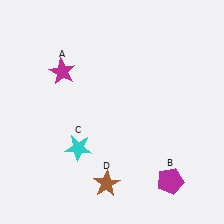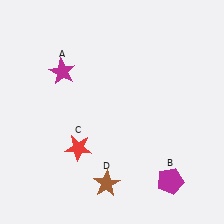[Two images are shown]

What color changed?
The star (C) changed from cyan in Image 1 to red in Image 2.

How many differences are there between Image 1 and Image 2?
There is 1 difference between the two images.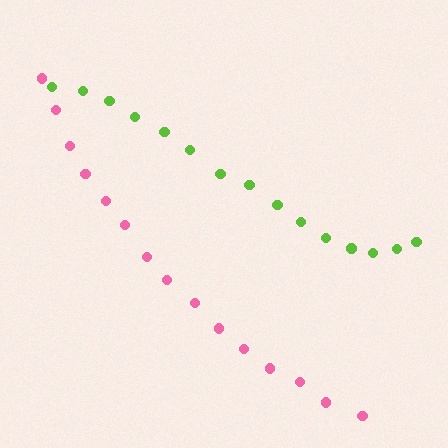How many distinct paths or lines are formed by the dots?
There are 2 distinct paths.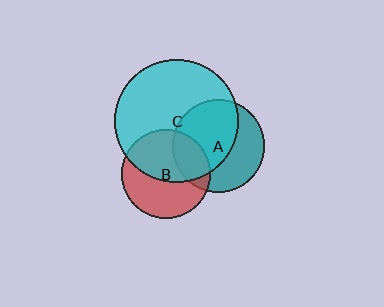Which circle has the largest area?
Circle C (cyan).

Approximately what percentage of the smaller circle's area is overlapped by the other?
Approximately 55%.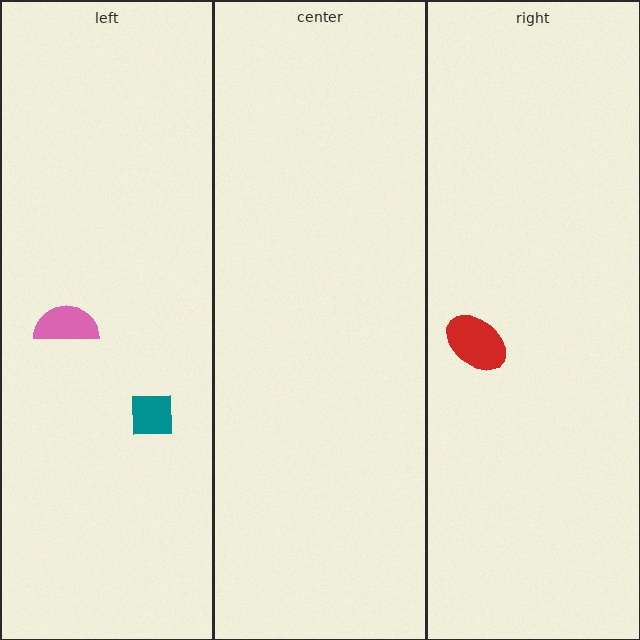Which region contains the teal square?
The left region.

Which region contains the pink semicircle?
The left region.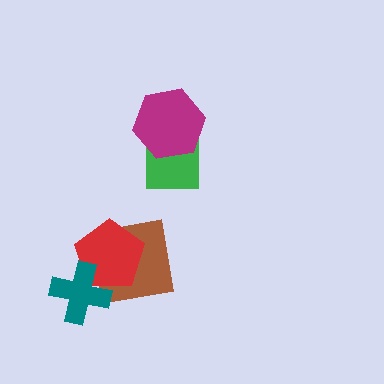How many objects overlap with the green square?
1 object overlaps with the green square.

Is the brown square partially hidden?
Yes, it is partially covered by another shape.